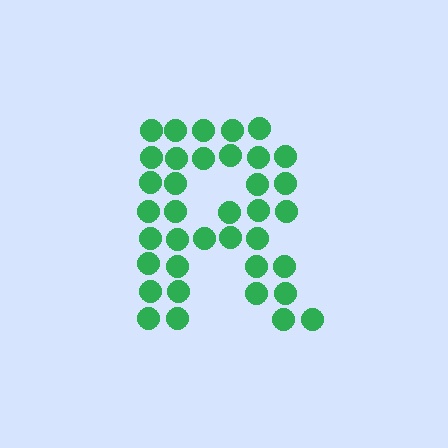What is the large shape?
The large shape is the letter R.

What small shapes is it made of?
It is made of small circles.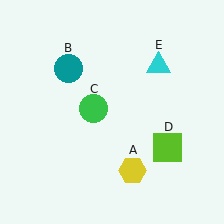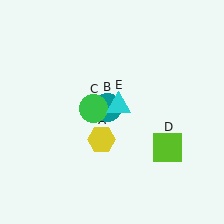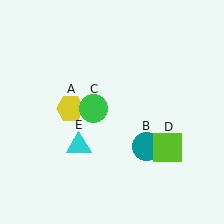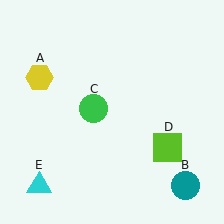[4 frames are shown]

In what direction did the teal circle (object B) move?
The teal circle (object B) moved down and to the right.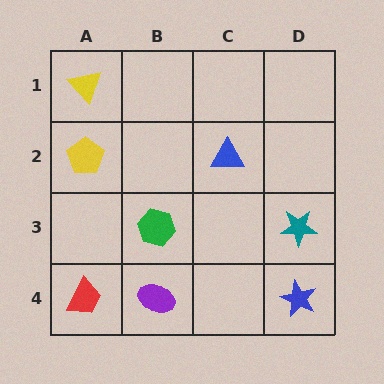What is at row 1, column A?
A yellow triangle.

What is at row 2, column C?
A blue triangle.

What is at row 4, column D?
A blue star.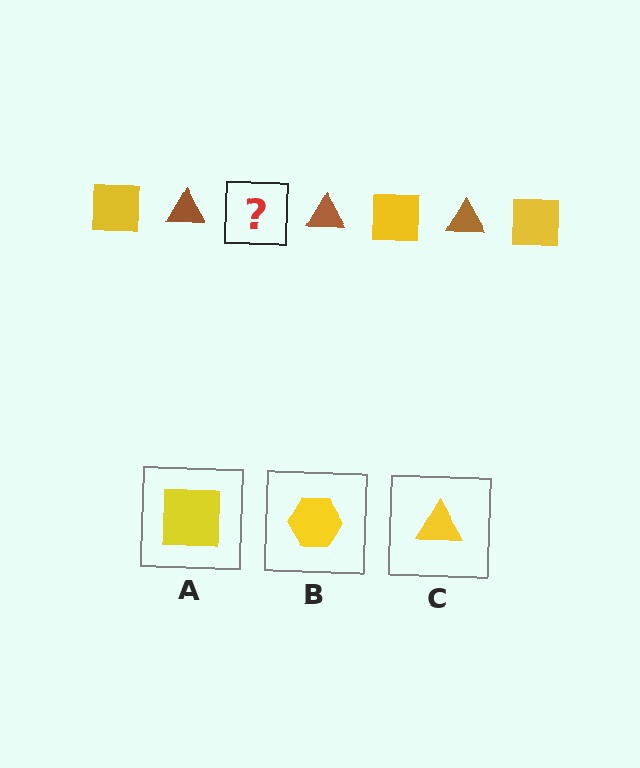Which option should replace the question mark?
Option A.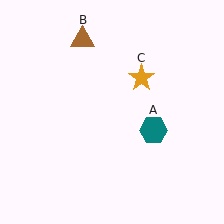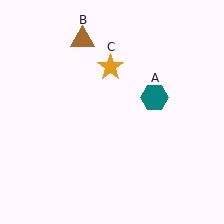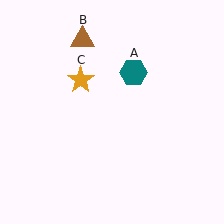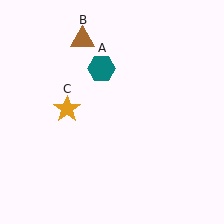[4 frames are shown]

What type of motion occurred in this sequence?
The teal hexagon (object A), orange star (object C) rotated counterclockwise around the center of the scene.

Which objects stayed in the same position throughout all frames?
Brown triangle (object B) remained stationary.